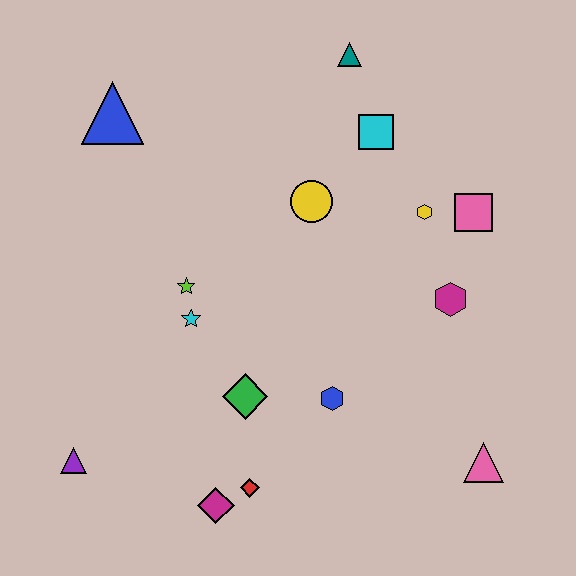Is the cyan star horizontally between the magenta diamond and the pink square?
No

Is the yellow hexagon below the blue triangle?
Yes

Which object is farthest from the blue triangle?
The pink triangle is farthest from the blue triangle.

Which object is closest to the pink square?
The yellow hexagon is closest to the pink square.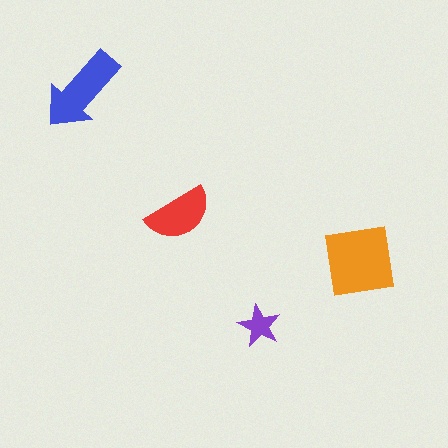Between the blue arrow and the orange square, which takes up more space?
The orange square.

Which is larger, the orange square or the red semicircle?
The orange square.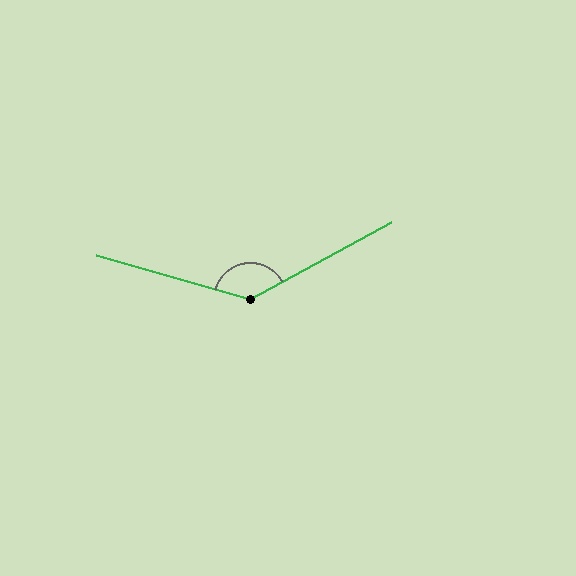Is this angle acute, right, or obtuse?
It is obtuse.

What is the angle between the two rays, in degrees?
Approximately 135 degrees.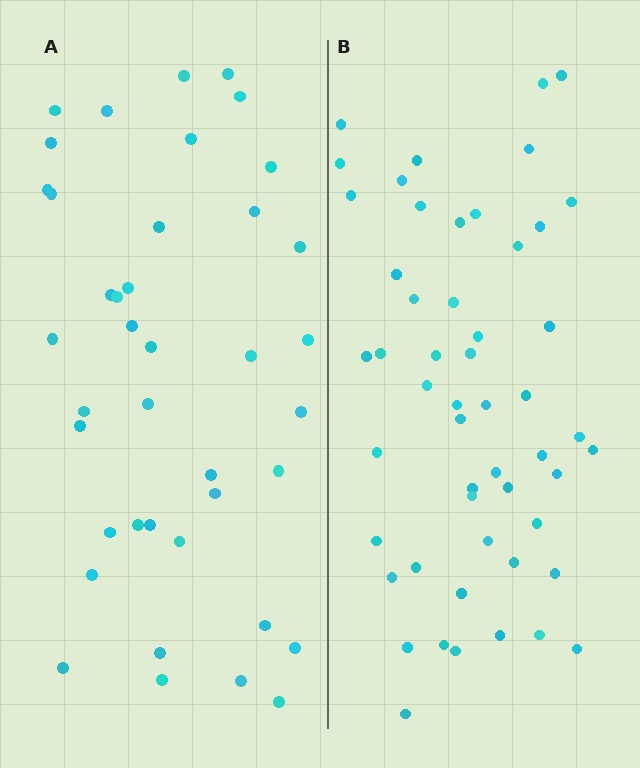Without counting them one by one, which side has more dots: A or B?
Region B (the right region) has more dots.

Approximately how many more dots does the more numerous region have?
Region B has roughly 12 or so more dots than region A.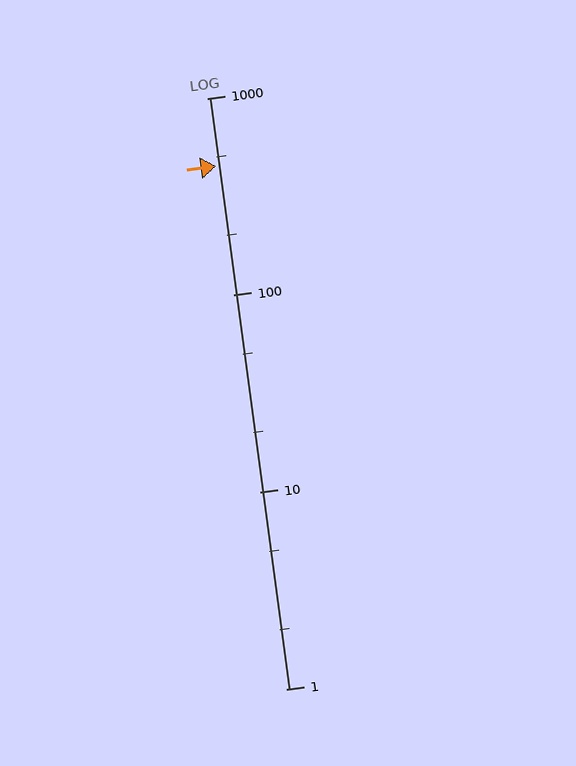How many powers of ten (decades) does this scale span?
The scale spans 3 decades, from 1 to 1000.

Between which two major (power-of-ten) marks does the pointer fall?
The pointer is between 100 and 1000.